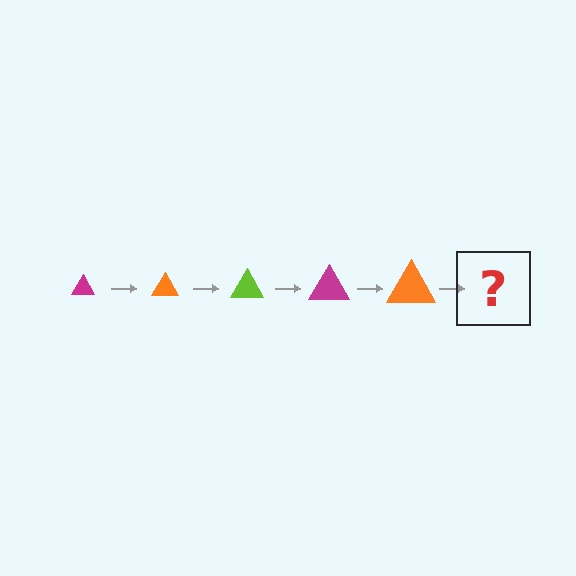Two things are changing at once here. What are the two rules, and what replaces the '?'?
The two rules are that the triangle grows larger each step and the color cycles through magenta, orange, and lime. The '?' should be a lime triangle, larger than the previous one.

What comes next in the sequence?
The next element should be a lime triangle, larger than the previous one.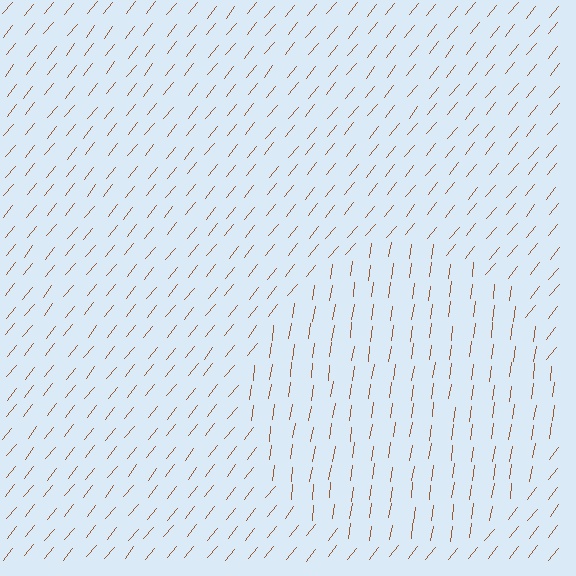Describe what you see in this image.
The image is filled with small brown line segments. A circle region in the image has lines oriented differently from the surrounding lines, creating a visible texture boundary.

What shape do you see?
I see a circle.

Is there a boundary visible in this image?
Yes, there is a texture boundary formed by a change in line orientation.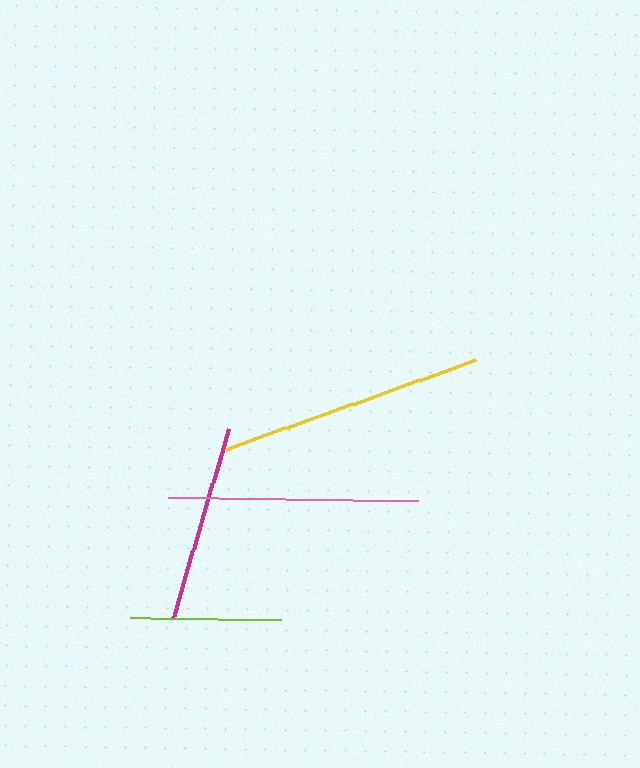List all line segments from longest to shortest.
From longest to shortest: yellow, pink, magenta, lime.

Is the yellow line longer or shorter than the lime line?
The yellow line is longer than the lime line.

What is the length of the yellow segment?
The yellow segment is approximately 266 pixels long.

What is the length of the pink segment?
The pink segment is approximately 250 pixels long.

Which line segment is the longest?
The yellow line is the longest at approximately 266 pixels.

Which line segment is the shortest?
The lime line is the shortest at approximately 151 pixels.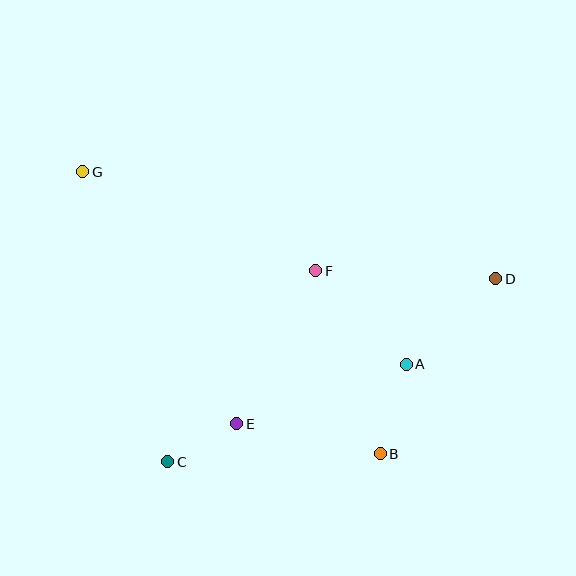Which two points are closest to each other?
Points C and E are closest to each other.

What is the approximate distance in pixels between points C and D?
The distance between C and D is approximately 376 pixels.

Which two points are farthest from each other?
Points D and G are farthest from each other.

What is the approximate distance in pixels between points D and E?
The distance between D and E is approximately 297 pixels.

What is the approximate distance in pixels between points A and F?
The distance between A and F is approximately 130 pixels.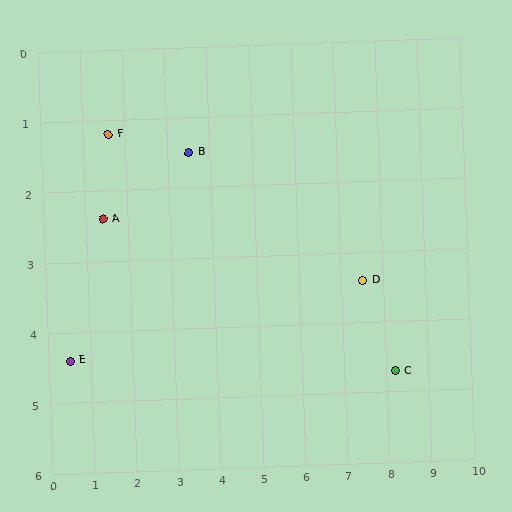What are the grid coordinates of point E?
Point E is at approximately (0.5, 4.4).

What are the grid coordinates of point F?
Point F is at approximately (1.6, 1.2).